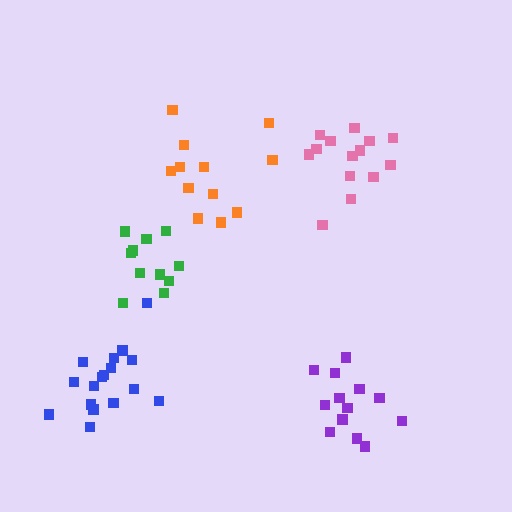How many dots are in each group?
Group 1: 11 dots, Group 2: 14 dots, Group 3: 17 dots, Group 4: 13 dots, Group 5: 13 dots (68 total).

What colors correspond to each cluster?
The clusters are colored: green, pink, blue, orange, purple.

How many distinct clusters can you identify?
There are 5 distinct clusters.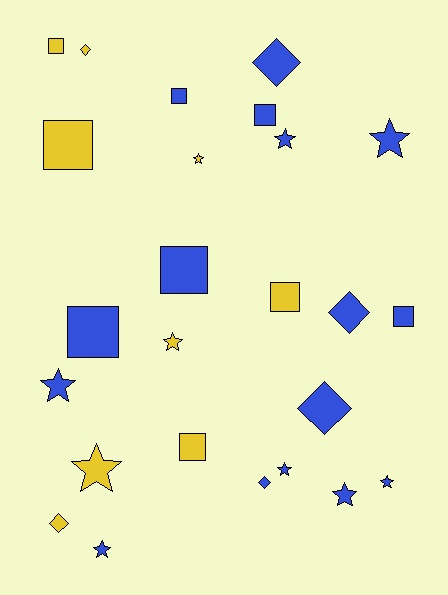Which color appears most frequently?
Blue, with 16 objects.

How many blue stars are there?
There are 7 blue stars.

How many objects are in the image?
There are 25 objects.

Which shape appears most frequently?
Star, with 10 objects.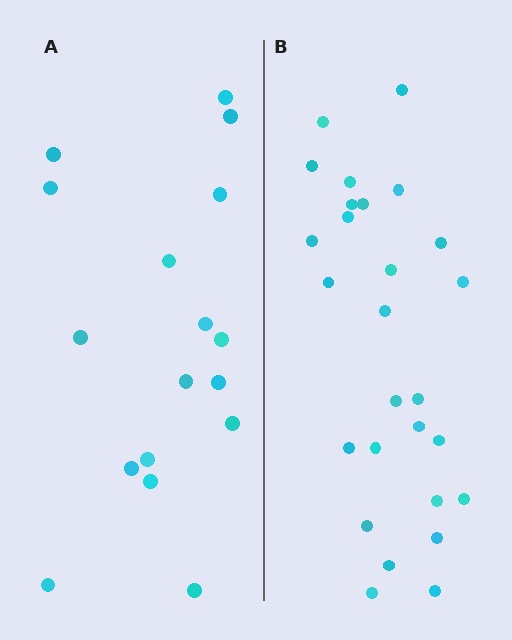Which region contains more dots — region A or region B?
Region B (the right region) has more dots.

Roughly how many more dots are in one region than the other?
Region B has roughly 10 or so more dots than region A.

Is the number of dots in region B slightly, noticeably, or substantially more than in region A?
Region B has substantially more. The ratio is roughly 1.6 to 1.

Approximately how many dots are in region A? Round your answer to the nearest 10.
About 20 dots. (The exact count is 17, which rounds to 20.)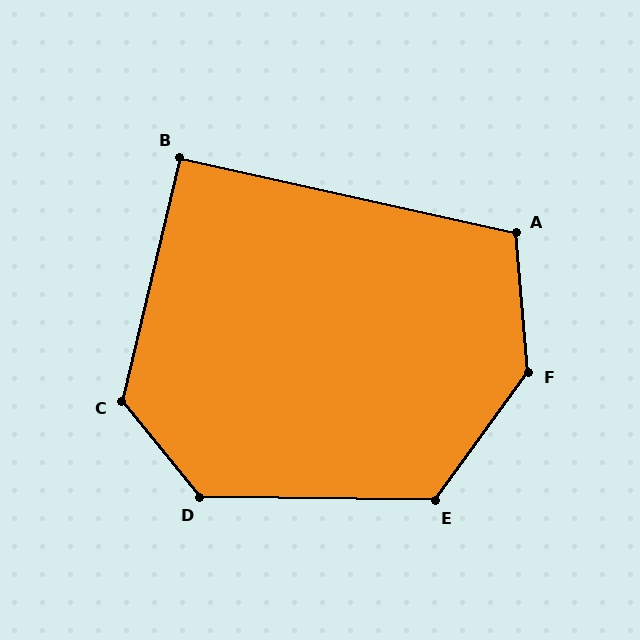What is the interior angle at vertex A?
Approximately 108 degrees (obtuse).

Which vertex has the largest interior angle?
F, at approximately 139 degrees.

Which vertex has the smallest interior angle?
B, at approximately 91 degrees.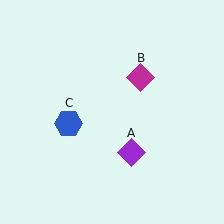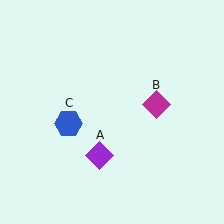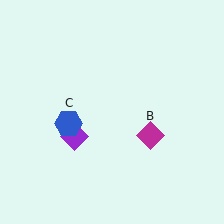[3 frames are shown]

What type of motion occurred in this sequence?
The purple diamond (object A), magenta diamond (object B) rotated clockwise around the center of the scene.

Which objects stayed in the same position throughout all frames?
Blue hexagon (object C) remained stationary.